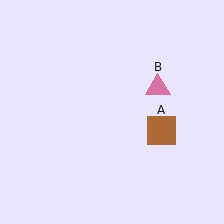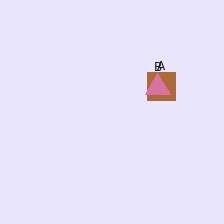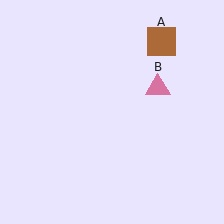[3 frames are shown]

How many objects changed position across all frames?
1 object changed position: brown square (object A).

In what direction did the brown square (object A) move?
The brown square (object A) moved up.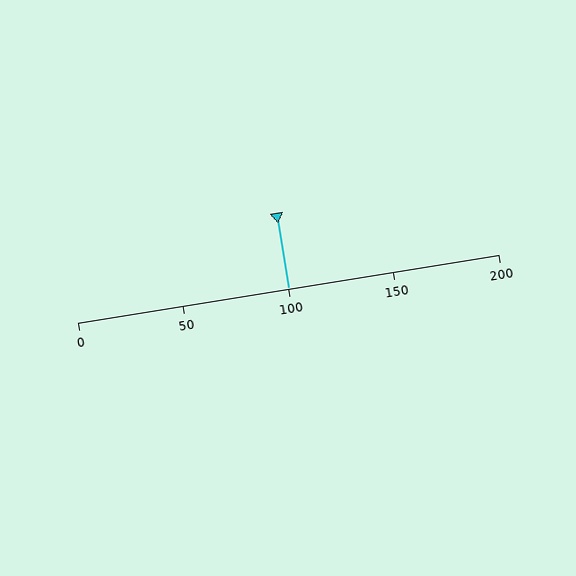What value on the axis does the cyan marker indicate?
The marker indicates approximately 100.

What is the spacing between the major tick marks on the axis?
The major ticks are spaced 50 apart.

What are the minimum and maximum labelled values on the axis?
The axis runs from 0 to 200.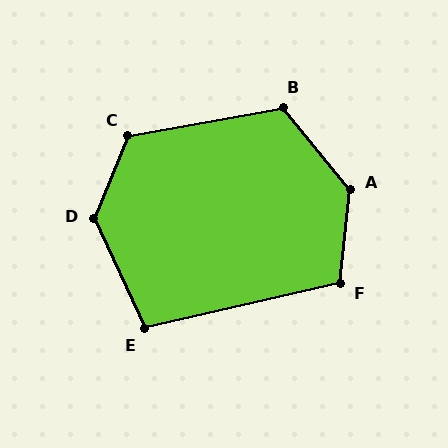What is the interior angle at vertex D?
Approximately 132 degrees (obtuse).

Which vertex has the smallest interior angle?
E, at approximately 102 degrees.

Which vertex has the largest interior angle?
A, at approximately 135 degrees.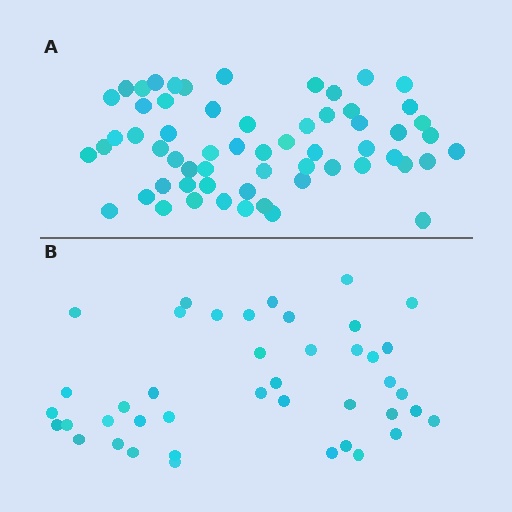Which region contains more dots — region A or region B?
Region A (the top region) has more dots.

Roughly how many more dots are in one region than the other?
Region A has approximately 20 more dots than region B.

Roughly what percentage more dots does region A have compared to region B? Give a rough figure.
About 45% more.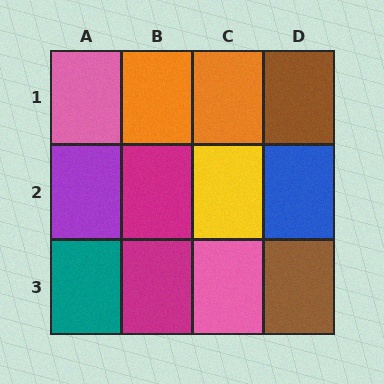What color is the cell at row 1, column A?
Pink.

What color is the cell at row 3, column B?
Magenta.